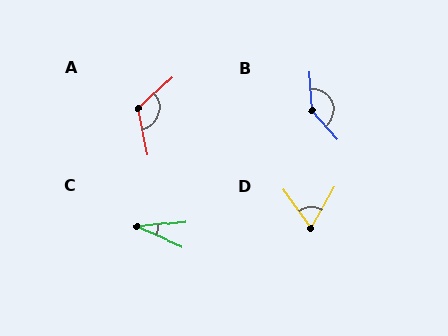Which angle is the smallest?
C, at approximately 30 degrees.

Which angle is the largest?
B, at approximately 141 degrees.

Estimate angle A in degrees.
Approximately 122 degrees.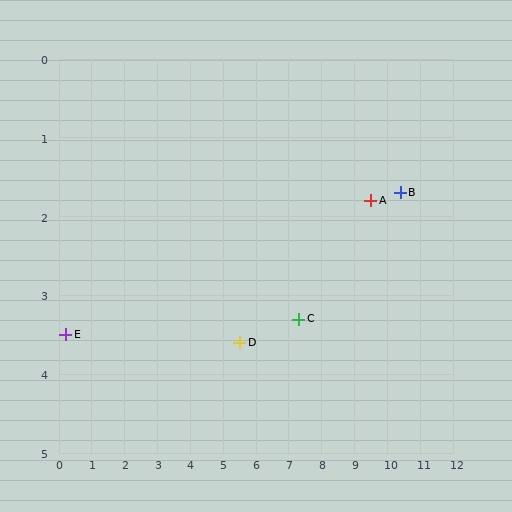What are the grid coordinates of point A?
Point A is at approximately (9.5, 1.8).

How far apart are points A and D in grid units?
Points A and D are about 4.4 grid units apart.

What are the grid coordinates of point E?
Point E is at approximately (0.2, 3.5).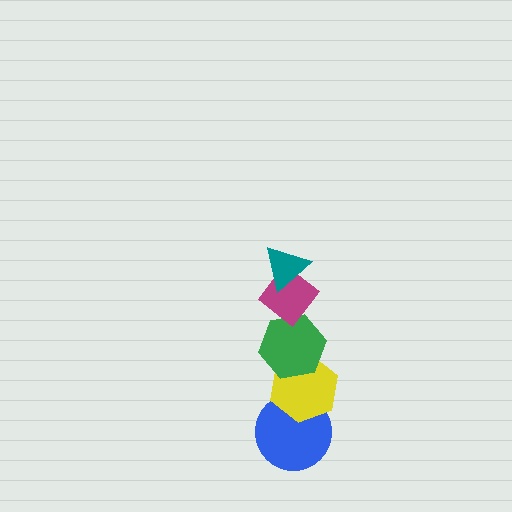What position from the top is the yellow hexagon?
The yellow hexagon is 4th from the top.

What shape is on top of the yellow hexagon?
The green hexagon is on top of the yellow hexagon.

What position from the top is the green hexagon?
The green hexagon is 3rd from the top.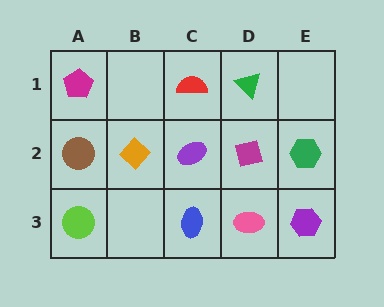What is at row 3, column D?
A pink ellipse.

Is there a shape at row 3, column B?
No, that cell is empty.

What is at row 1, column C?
A red semicircle.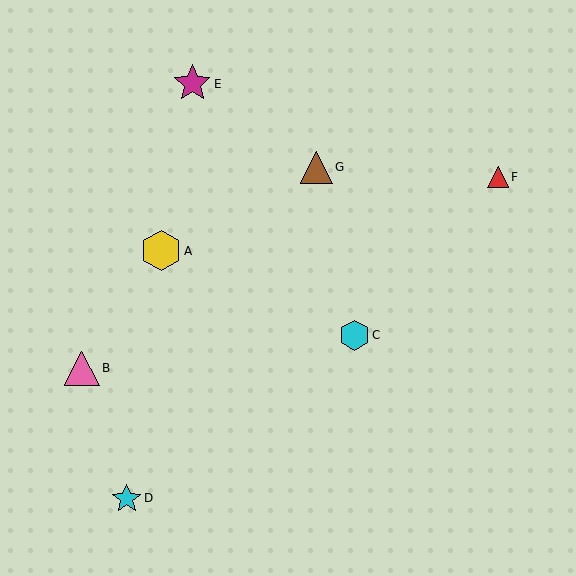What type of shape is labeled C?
Shape C is a cyan hexagon.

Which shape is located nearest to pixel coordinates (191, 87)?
The magenta star (labeled E) at (192, 84) is nearest to that location.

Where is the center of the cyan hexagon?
The center of the cyan hexagon is at (354, 335).